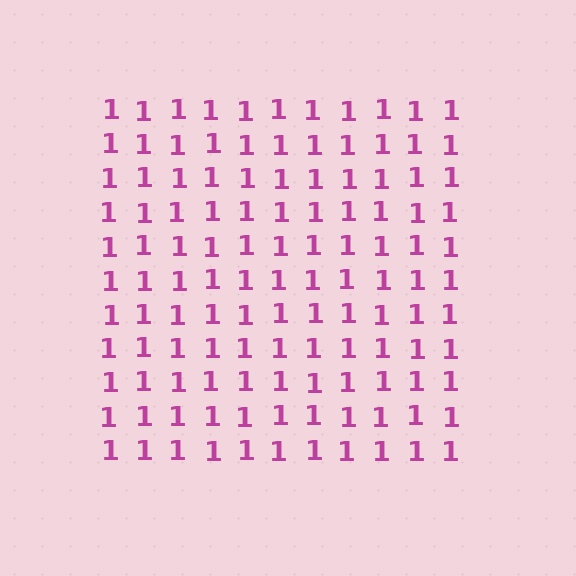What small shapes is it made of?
It is made of small digit 1's.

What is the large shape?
The large shape is a square.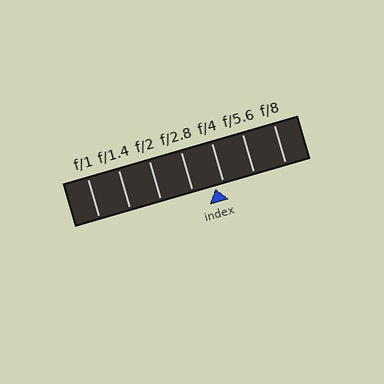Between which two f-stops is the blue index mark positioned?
The index mark is between f/2.8 and f/4.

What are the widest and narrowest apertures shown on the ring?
The widest aperture shown is f/1 and the narrowest is f/8.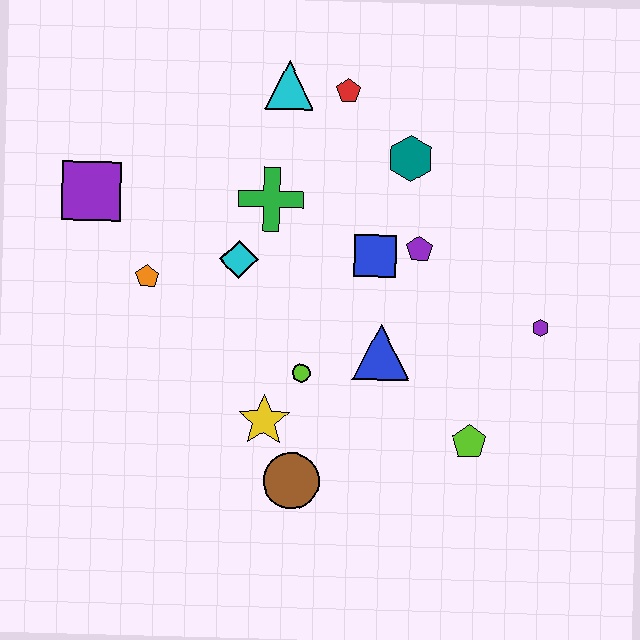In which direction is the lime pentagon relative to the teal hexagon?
The lime pentagon is below the teal hexagon.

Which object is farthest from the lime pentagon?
The purple square is farthest from the lime pentagon.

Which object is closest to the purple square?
The orange pentagon is closest to the purple square.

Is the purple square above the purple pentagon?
Yes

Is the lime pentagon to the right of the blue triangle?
Yes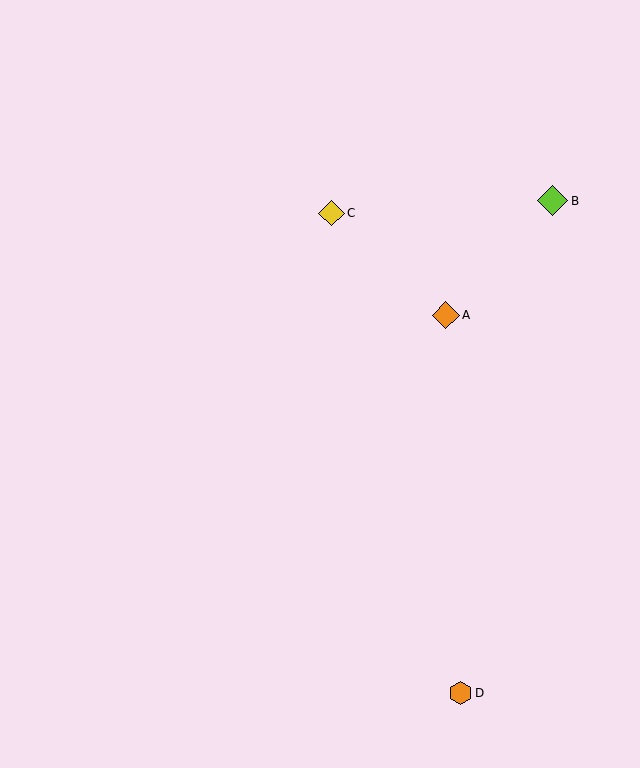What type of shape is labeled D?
Shape D is an orange hexagon.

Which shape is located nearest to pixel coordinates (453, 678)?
The orange hexagon (labeled D) at (460, 693) is nearest to that location.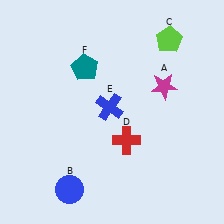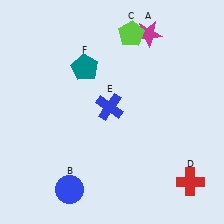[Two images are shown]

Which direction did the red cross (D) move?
The red cross (D) moved right.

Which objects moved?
The objects that moved are: the magenta star (A), the lime pentagon (C), the red cross (D).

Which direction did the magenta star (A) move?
The magenta star (A) moved up.